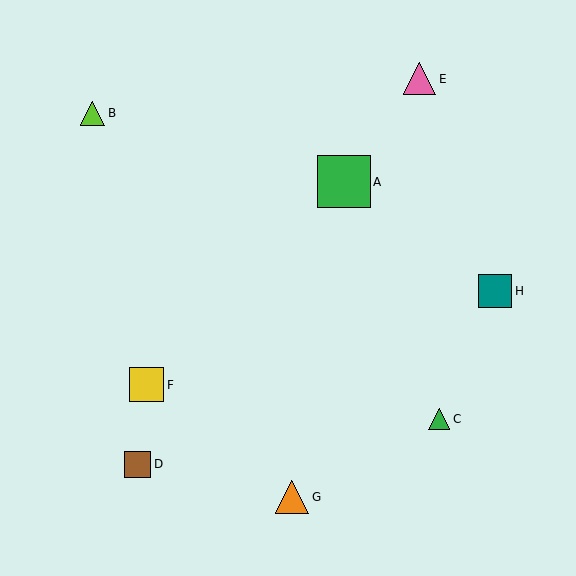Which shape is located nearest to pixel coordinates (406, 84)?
The pink triangle (labeled E) at (419, 79) is nearest to that location.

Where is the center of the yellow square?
The center of the yellow square is at (147, 385).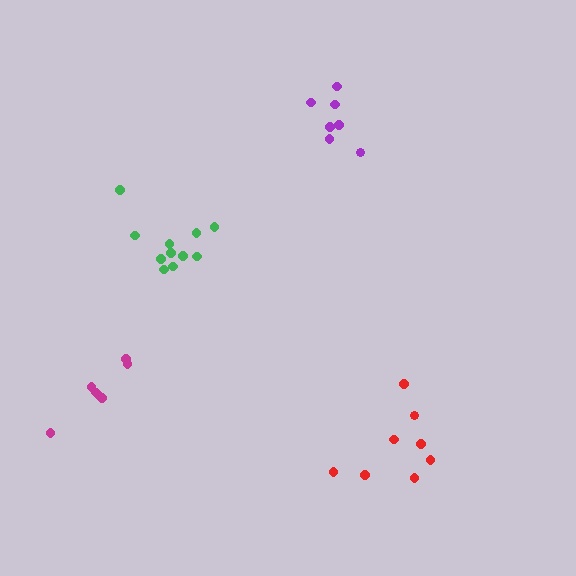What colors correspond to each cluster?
The clusters are colored: purple, green, red, magenta.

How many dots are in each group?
Group 1: 7 dots, Group 2: 11 dots, Group 3: 8 dots, Group 4: 7 dots (33 total).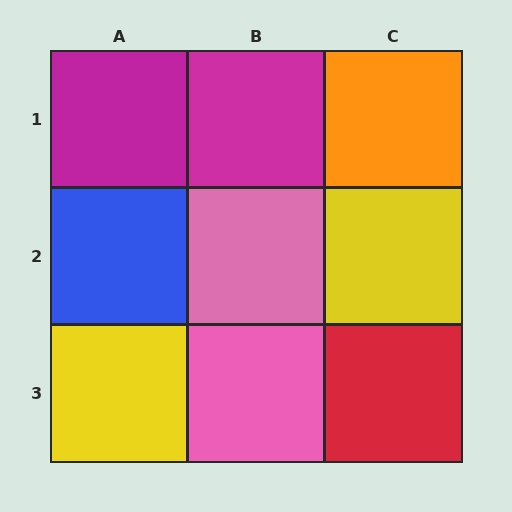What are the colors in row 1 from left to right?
Magenta, magenta, orange.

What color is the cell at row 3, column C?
Red.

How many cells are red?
1 cell is red.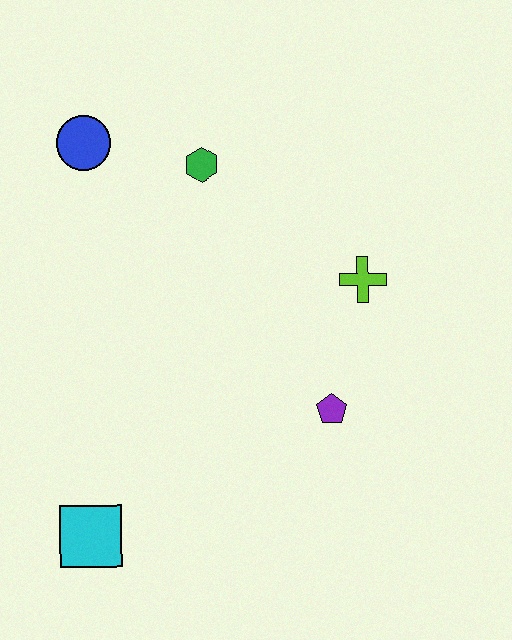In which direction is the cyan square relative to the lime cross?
The cyan square is to the left of the lime cross.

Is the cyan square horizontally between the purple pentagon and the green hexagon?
No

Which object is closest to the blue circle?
The green hexagon is closest to the blue circle.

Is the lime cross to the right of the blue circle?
Yes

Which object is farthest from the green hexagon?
The cyan square is farthest from the green hexagon.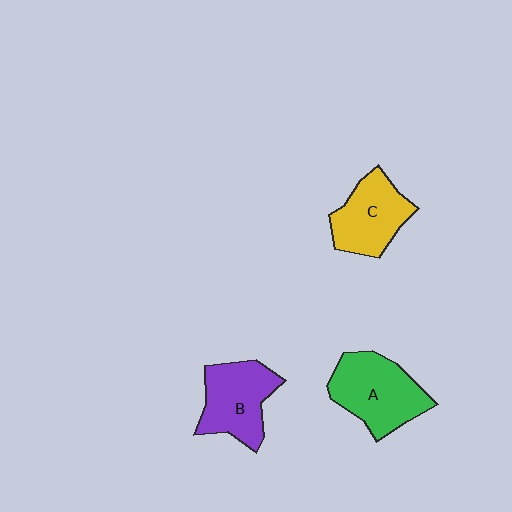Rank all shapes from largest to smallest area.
From largest to smallest: A (green), B (purple), C (yellow).